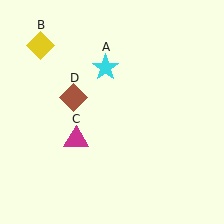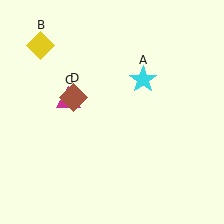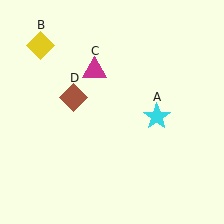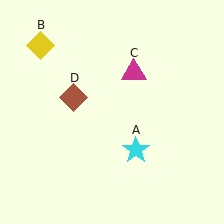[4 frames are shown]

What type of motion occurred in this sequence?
The cyan star (object A), magenta triangle (object C) rotated clockwise around the center of the scene.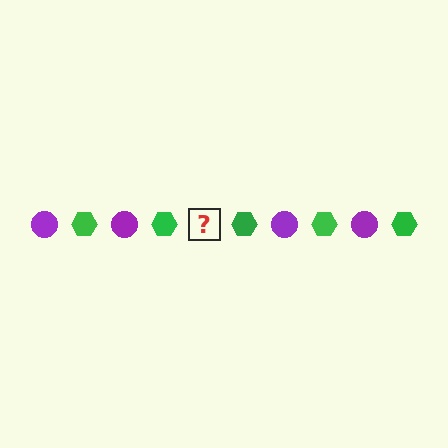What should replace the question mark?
The question mark should be replaced with a purple circle.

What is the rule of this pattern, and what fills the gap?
The rule is that the pattern alternates between purple circle and green hexagon. The gap should be filled with a purple circle.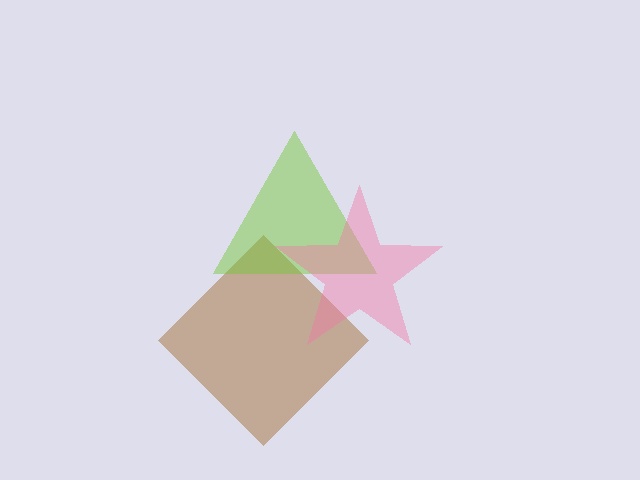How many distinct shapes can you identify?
There are 3 distinct shapes: a brown diamond, a lime triangle, a pink star.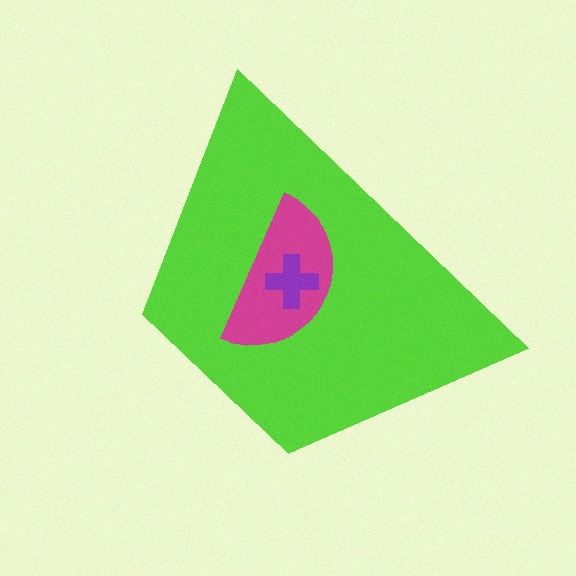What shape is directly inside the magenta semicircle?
The purple cross.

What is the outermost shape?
The lime trapezoid.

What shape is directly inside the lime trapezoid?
The magenta semicircle.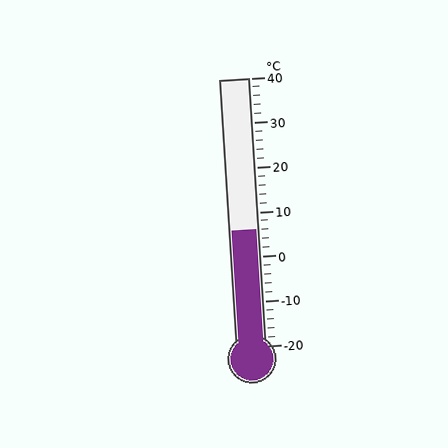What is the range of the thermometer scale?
The thermometer scale ranges from -20°C to 40°C.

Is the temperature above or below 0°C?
The temperature is above 0°C.